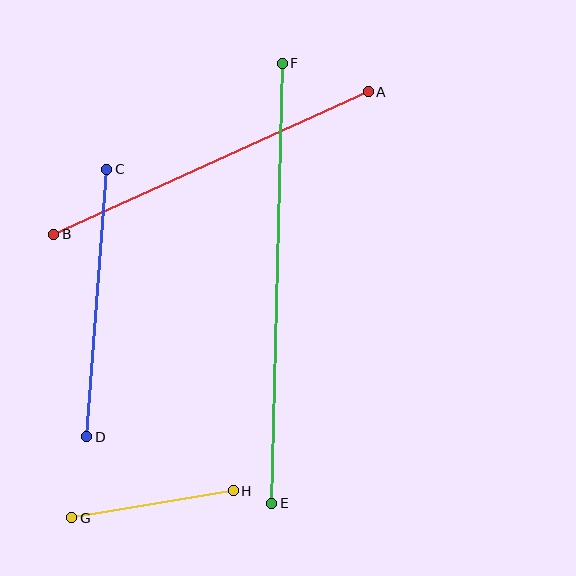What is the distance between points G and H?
The distance is approximately 164 pixels.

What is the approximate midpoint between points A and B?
The midpoint is at approximately (211, 163) pixels.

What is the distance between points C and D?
The distance is approximately 268 pixels.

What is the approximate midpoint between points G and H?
The midpoint is at approximately (152, 504) pixels.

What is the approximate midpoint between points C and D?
The midpoint is at approximately (97, 303) pixels.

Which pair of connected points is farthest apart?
Points E and F are farthest apart.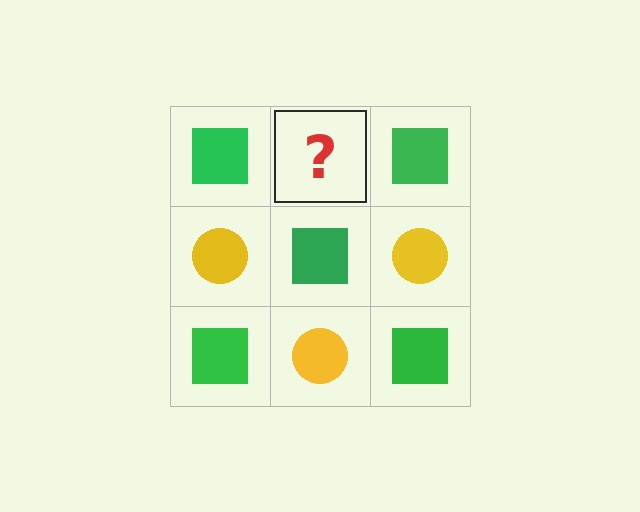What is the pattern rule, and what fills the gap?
The rule is that it alternates green square and yellow circle in a checkerboard pattern. The gap should be filled with a yellow circle.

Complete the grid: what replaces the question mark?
The question mark should be replaced with a yellow circle.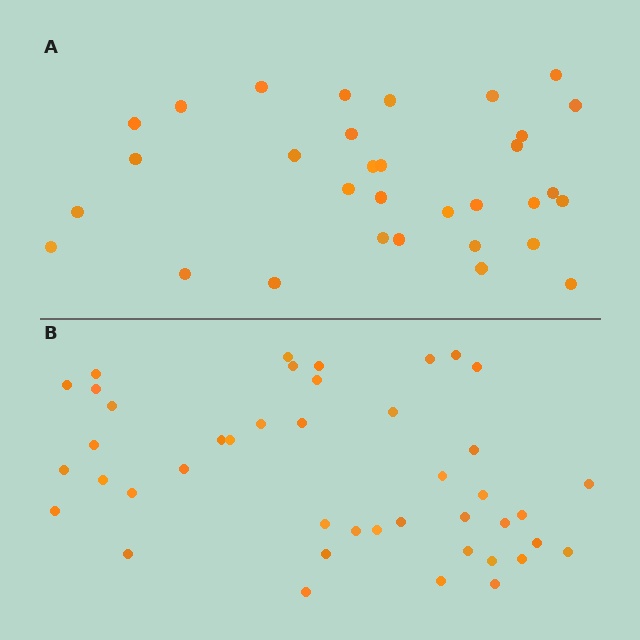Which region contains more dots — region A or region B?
Region B (the bottom region) has more dots.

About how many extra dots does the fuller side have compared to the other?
Region B has roughly 12 or so more dots than region A.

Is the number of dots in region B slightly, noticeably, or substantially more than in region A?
Region B has noticeably more, but not dramatically so. The ratio is roughly 1.3 to 1.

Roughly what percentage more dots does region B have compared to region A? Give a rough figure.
About 35% more.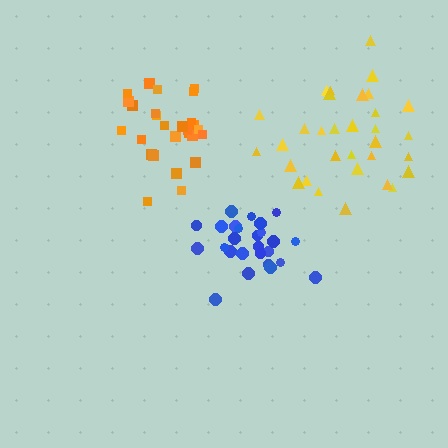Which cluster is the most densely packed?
Blue.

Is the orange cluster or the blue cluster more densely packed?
Blue.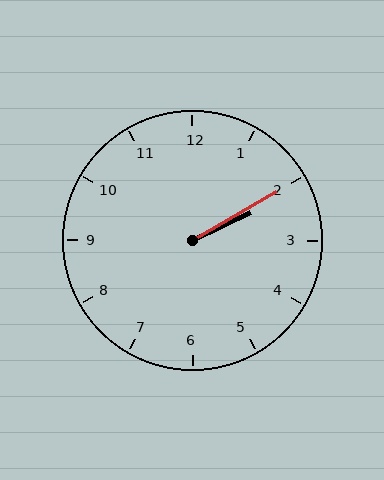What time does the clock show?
2:10.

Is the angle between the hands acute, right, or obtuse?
It is acute.